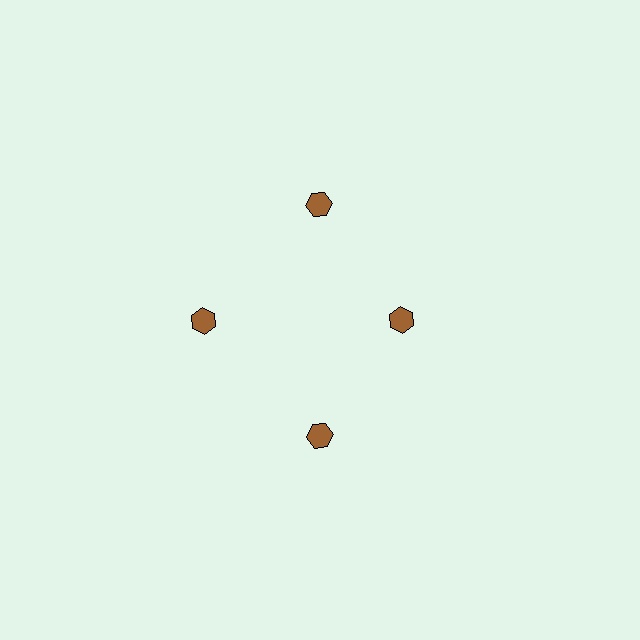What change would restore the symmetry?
The symmetry would be restored by moving it outward, back onto the ring so that all 4 hexagons sit at equal angles and equal distance from the center.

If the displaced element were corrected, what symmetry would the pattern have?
It would have 4-fold rotational symmetry — the pattern would map onto itself every 90 degrees.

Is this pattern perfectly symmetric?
No. The 4 brown hexagons are arranged in a ring, but one element near the 3 o'clock position is pulled inward toward the center, breaking the 4-fold rotational symmetry.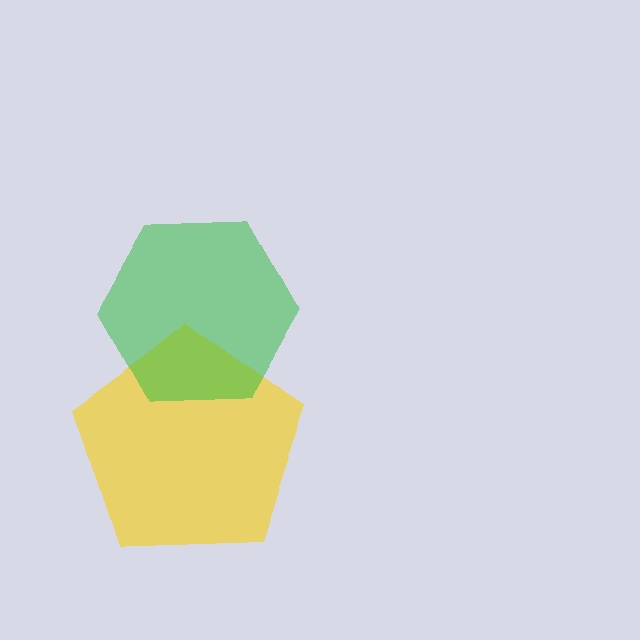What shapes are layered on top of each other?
The layered shapes are: a yellow pentagon, a green hexagon.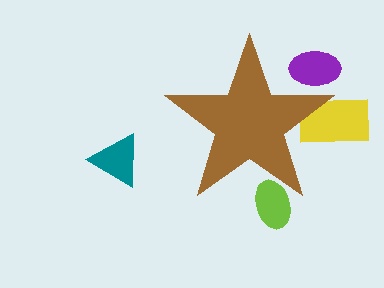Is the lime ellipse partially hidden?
Yes, the lime ellipse is partially hidden behind the brown star.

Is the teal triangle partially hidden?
No, the teal triangle is fully visible.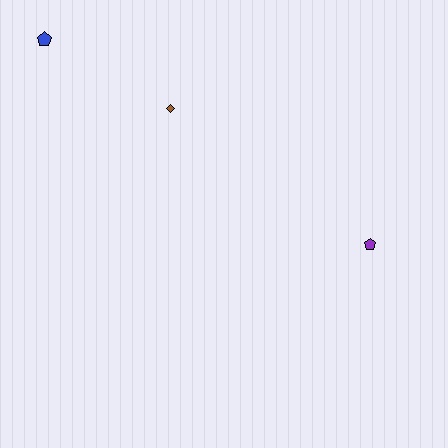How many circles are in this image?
There are no circles.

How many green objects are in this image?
There are no green objects.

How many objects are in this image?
There are 3 objects.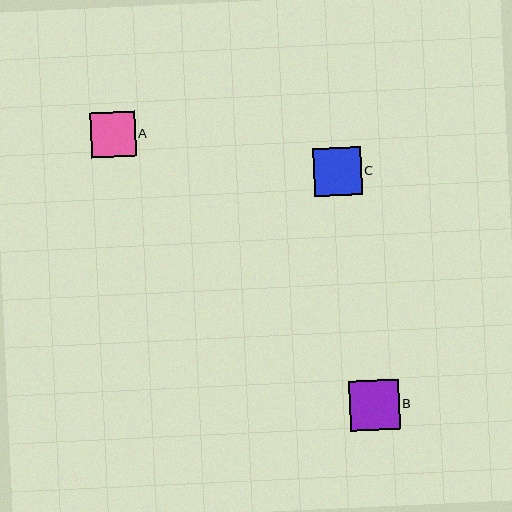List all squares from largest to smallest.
From largest to smallest: B, C, A.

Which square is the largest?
Square B is the largest with a size of approximately 49 pixels.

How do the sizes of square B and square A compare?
Square B and square A are approximately the same size.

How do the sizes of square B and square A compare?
Square B and square A are approximately the same size.